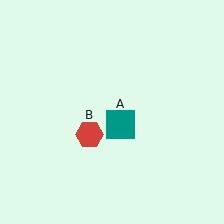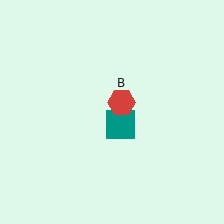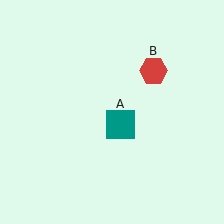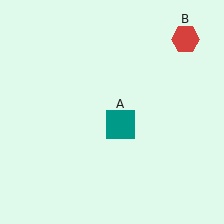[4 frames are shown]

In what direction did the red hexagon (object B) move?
The red hexagon (object B) moved up and to the right.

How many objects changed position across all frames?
1 object changed position: red hexagon (object B).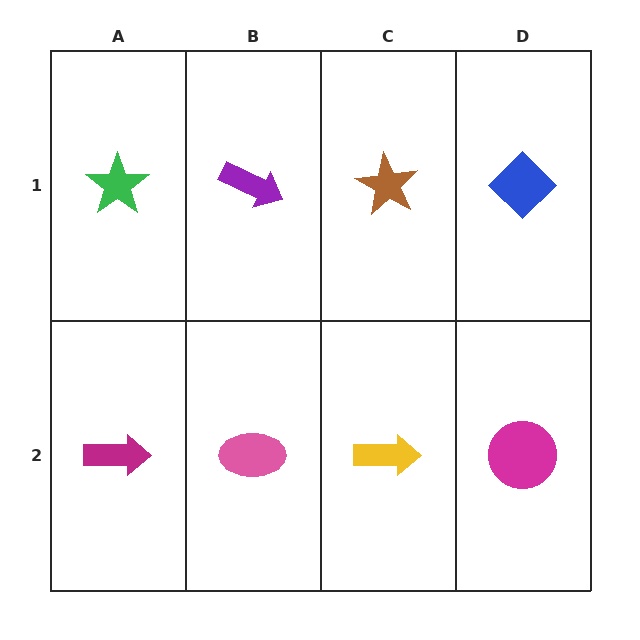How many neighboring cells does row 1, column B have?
3.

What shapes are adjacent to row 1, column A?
A magenta arrow (row 2, column A), a purple arrow (row 1, column B).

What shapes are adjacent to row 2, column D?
A blue diamond (row 1, column D), a yellow arrow (row 2, column C).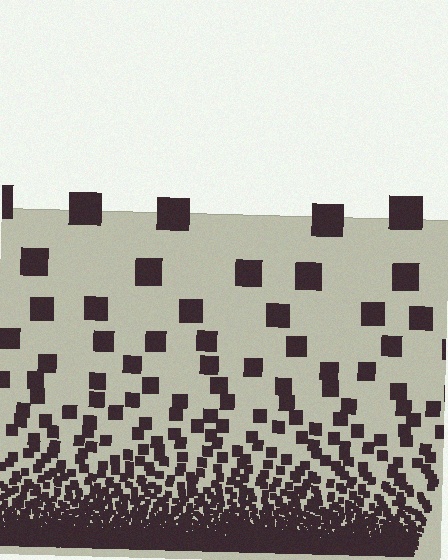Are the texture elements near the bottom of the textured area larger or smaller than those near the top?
Smaller. The gradient is inverted — elements near the bottom are smaller and denser.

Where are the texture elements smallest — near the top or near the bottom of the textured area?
Near the bottom.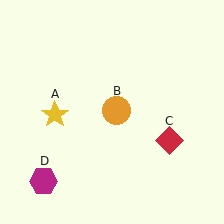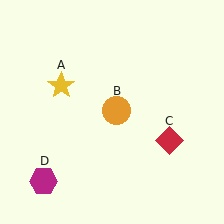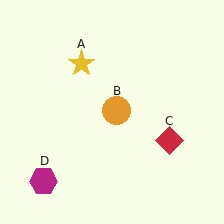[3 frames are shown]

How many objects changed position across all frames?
1 object changed position: yellow star (object A).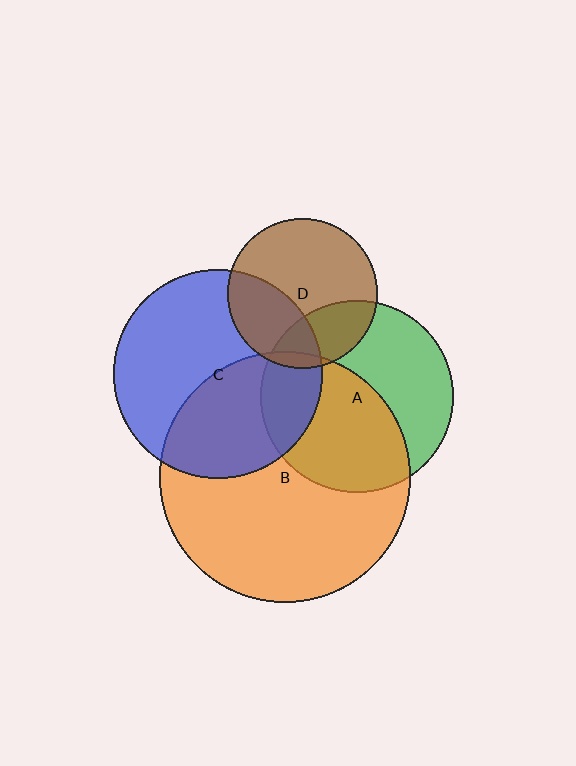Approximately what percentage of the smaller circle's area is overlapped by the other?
Approximately 20%.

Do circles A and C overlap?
Yes.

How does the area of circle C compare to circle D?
Approximately 1.9 times.